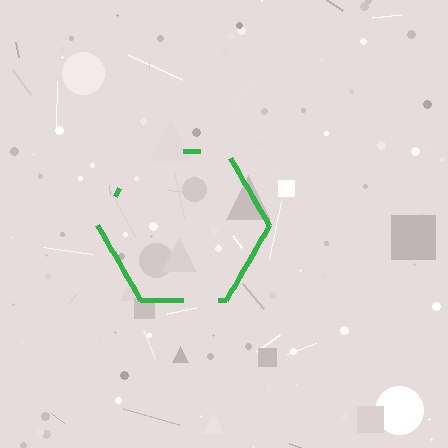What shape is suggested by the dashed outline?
The dashed outline suggests a hexagon.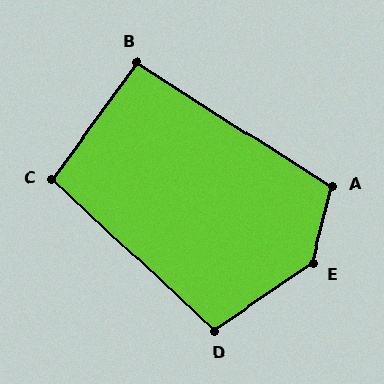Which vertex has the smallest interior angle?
B, at approximately 94 degrees.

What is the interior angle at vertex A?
Approximately 108 degrees (obtuse).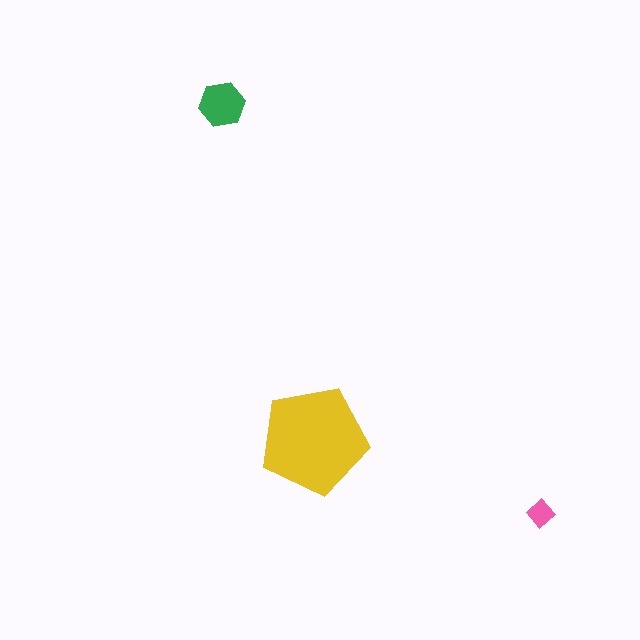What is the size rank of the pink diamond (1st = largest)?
3rd.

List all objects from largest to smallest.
The yellow pentagon, the green hexagon, the pink diamond.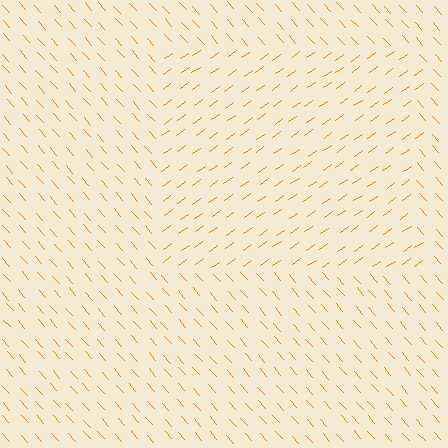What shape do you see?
I see a rectangle.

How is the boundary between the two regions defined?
The boundary is defined purely by a change in line orientation (approximately 83 degrees difference). All lines are the same color and thickness.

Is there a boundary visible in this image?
Yes, there is a texture boundary formed by a change in line orientation.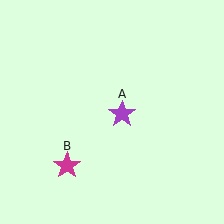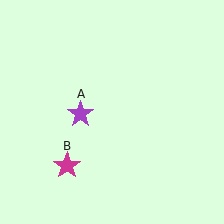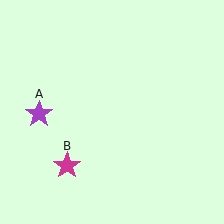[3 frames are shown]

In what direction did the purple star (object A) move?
The purple star (object A) moved left.